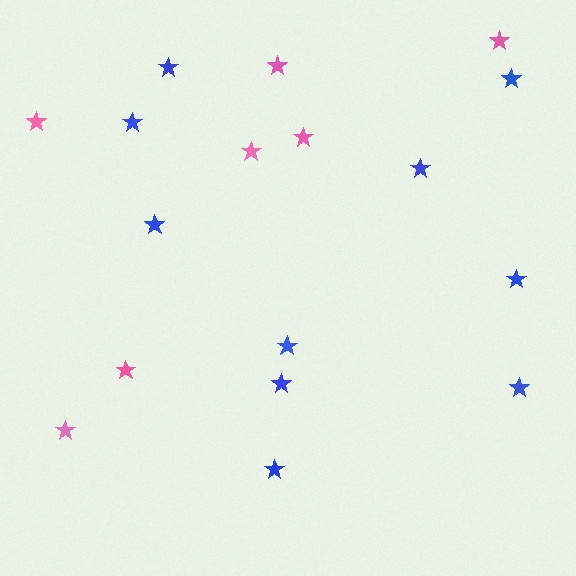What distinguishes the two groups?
There are 2 groups: one group of pink stars (7) and one group of blue stars (10).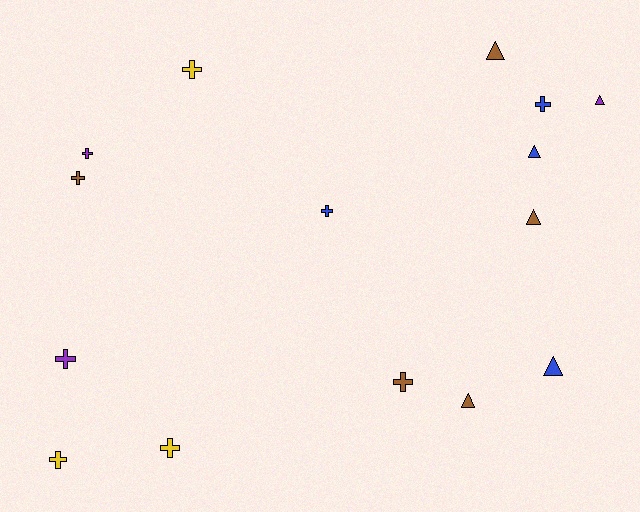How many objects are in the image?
There are 15 objects.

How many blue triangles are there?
There are 2 blue triangles.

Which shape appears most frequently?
Cross, with 9 objects.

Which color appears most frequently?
Brown, with 5 objects.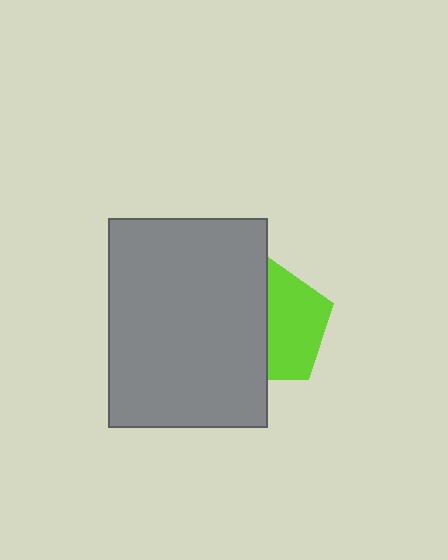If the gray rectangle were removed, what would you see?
You would see the complete lime pentagon.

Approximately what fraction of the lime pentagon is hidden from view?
Roughly 48% of the lime pentagon is hidden behind the gray rectangle.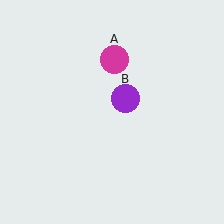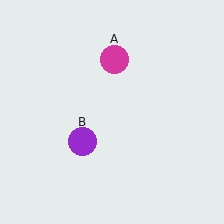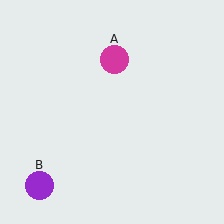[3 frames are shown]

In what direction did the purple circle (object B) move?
The purple circle (object B) moved down and to the left.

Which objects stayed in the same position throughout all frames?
Magenta circle (object A) remained stationary.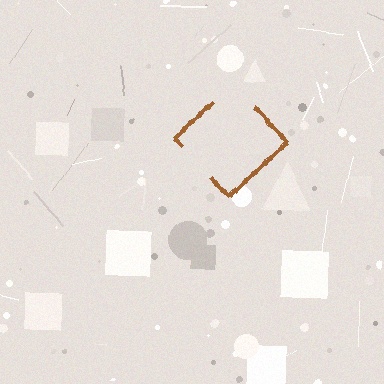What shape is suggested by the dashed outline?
The dashed outline suggests a diamond.